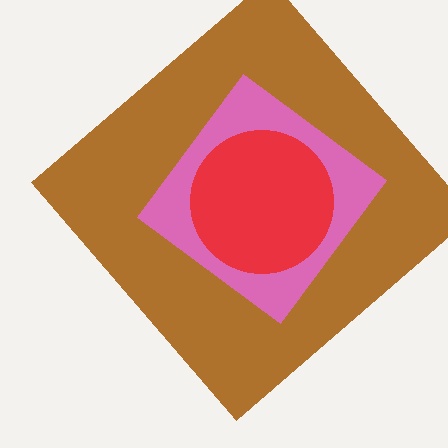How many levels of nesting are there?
3.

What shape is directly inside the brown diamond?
The pink diamond.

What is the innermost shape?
The red circle.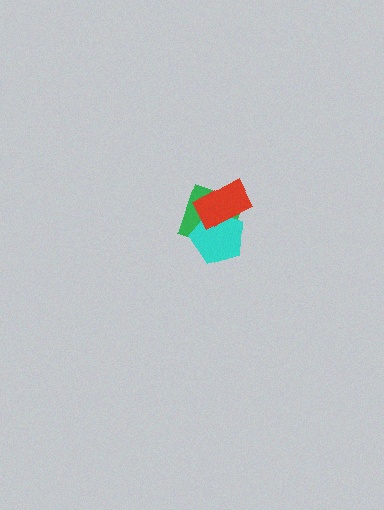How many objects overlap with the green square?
2 objects overlap with the green square.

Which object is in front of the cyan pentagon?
The red rectangle is in front of the cyan pentagon.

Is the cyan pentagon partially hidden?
Yes, it is partially covered by another shape.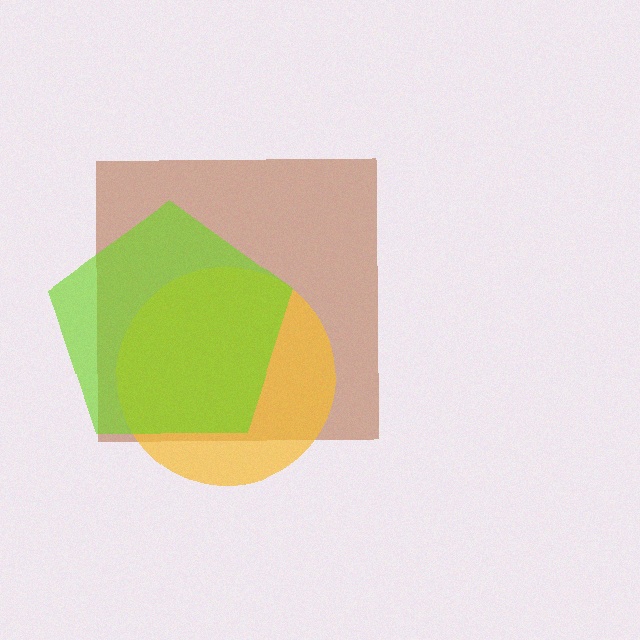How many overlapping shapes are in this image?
There are 3 overlapping shapes in the image.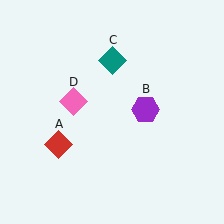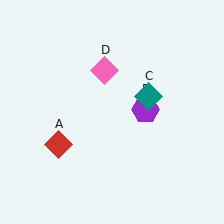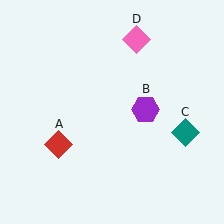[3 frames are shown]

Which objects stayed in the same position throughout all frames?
Red diamond (object A) and purple hexagon (object B) remained stationary.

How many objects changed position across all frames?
2 objects changed position: teal diamond (object C), pink diamond (object D).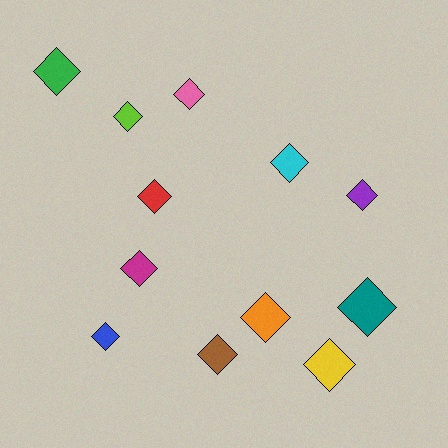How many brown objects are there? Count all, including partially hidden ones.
There is 1 brown object.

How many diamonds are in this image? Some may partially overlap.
There are 12 diamonds.